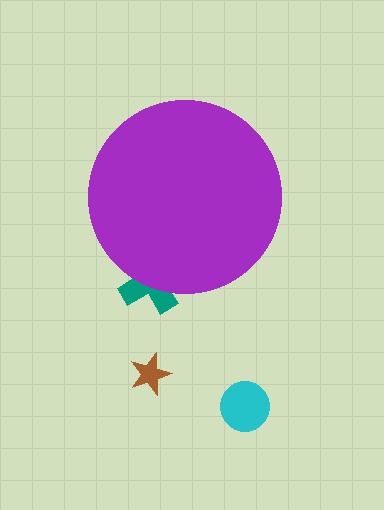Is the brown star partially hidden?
No, the brown star is fully visible.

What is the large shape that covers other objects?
A purple circle.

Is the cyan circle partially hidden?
No, the cyan circle is fully visible.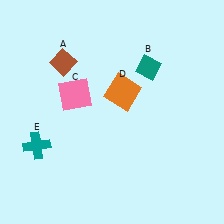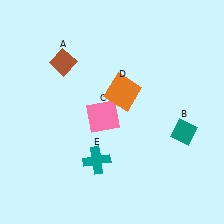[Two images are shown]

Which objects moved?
The objects that moved are: the teal diamond (B), the pink square (C), the teal cross (E).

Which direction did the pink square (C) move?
The pink square (C) moved right.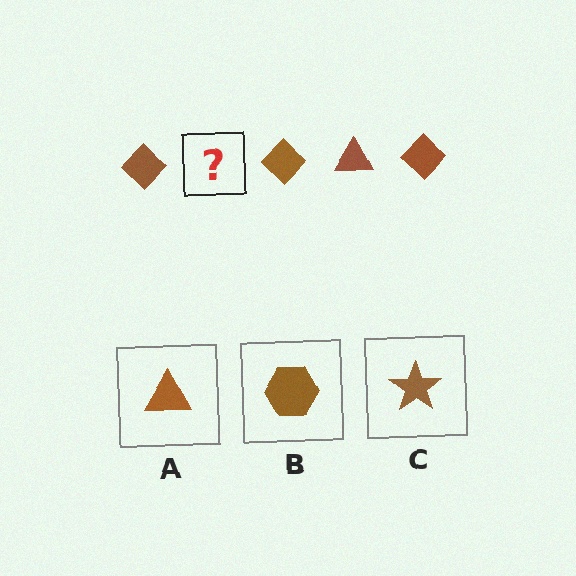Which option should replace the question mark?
Option A.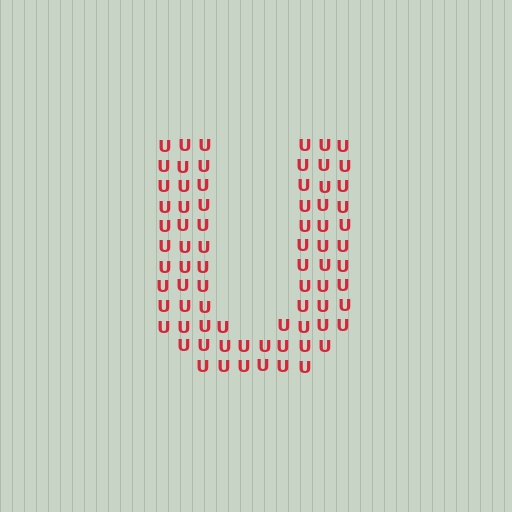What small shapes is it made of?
It is made of small letter U's.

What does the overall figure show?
The overall figure shows the letter U.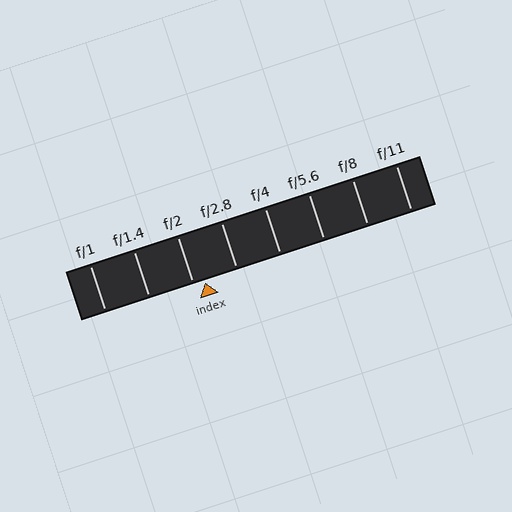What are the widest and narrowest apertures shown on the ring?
The widest aperture shown is f/1 and the narrowest is f/11.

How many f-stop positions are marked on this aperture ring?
There are 8 f-stop positions marked.